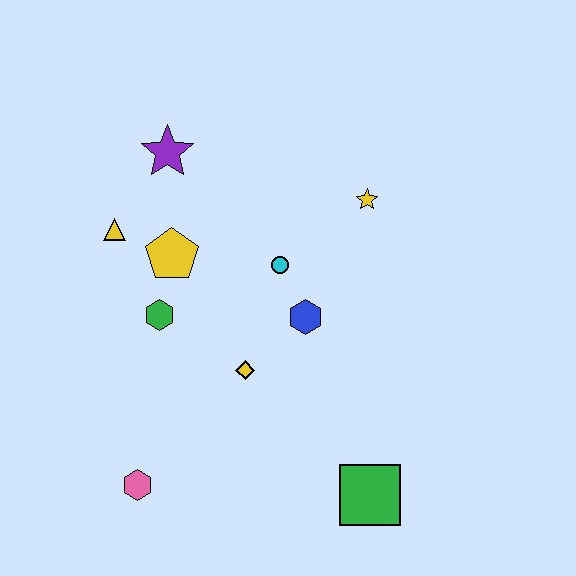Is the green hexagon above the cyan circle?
No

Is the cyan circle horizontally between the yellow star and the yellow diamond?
Yes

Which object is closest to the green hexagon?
The yellow pentagon is closest to the green hexagon.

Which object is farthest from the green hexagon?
The green square is farthest from the green hexagon.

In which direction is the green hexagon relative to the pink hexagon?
The green hexagon is above the pink hexagon.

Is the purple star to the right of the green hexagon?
Yes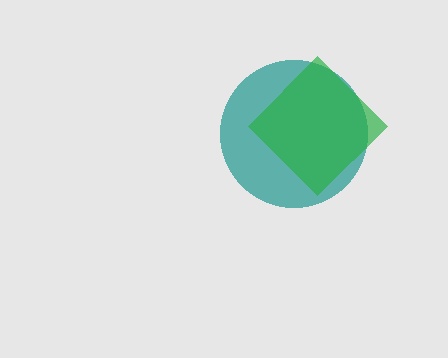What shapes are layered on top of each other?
The layered shapes are: a teal circle, a green diamond.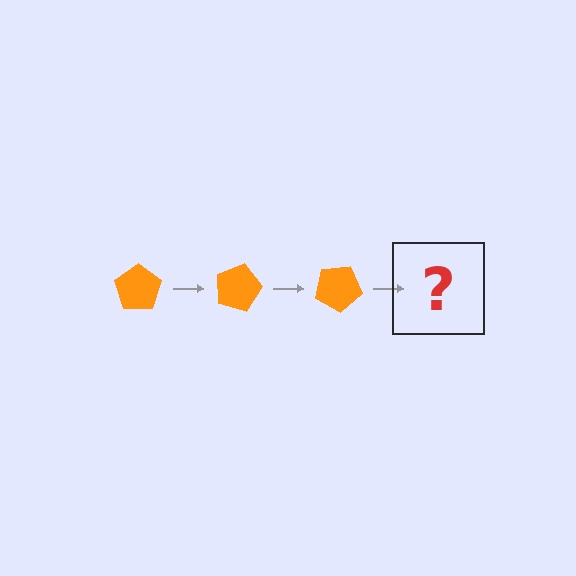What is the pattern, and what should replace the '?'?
The pattern is that the pentagon rotates 15 degrees each step. The '?' should be an orange pentagon rotated 45 degrees.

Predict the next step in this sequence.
The next step is an orange pentagon rotated 45 degrees.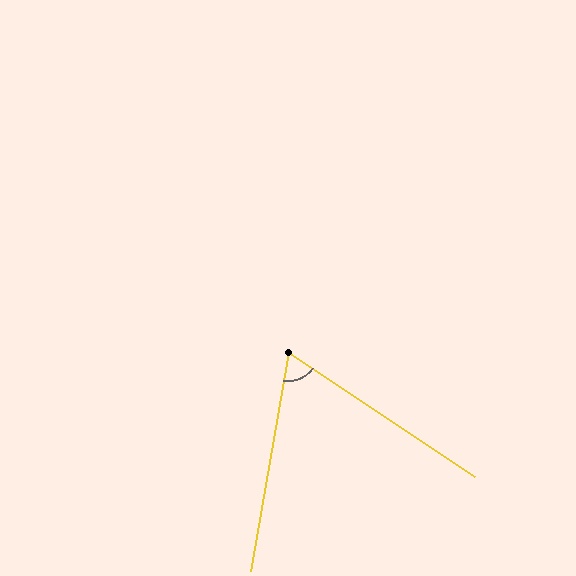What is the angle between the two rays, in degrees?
Approximately 66 degrees.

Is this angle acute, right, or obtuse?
It is acute.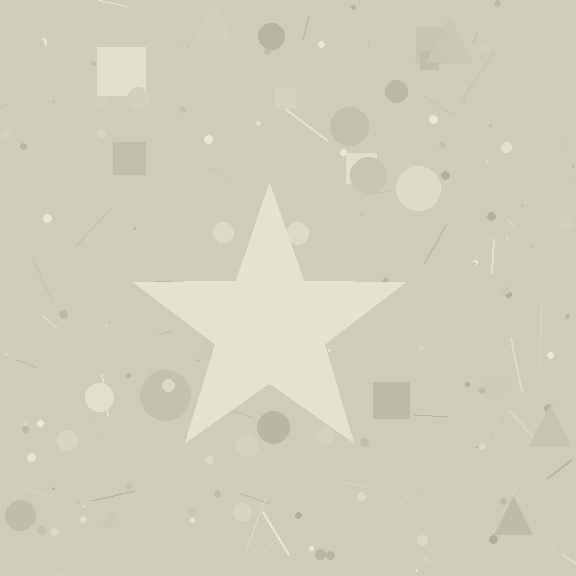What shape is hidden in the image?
A star is hidden in the image.